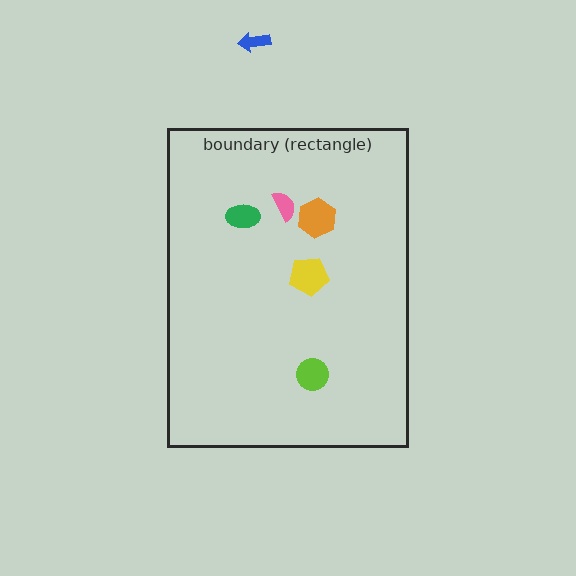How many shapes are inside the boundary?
5 inside, 1 outside.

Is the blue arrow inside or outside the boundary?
Outside.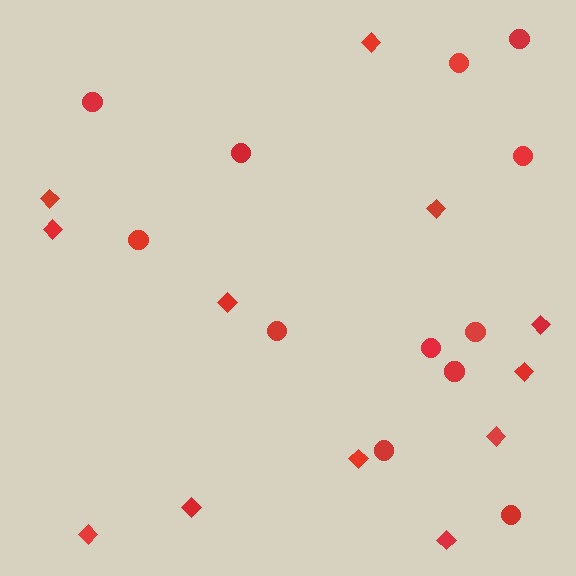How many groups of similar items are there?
There are 2 groups: one group of circles (12) and one group of diamonds (12).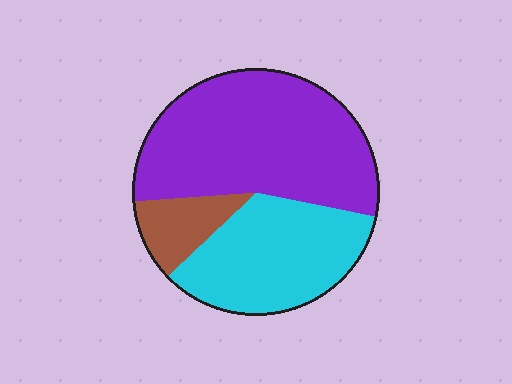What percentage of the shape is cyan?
Cyan takes up about one third (1/3) of the shape.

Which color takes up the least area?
Brown, at roughly 10%.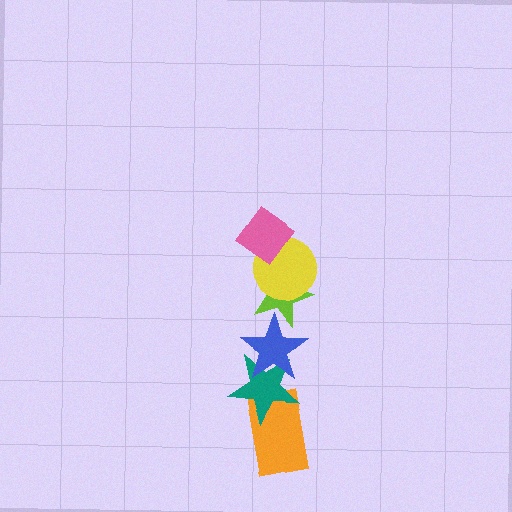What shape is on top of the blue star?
The lime star is on top of the blue star.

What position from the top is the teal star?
The teal star is 5th from the top.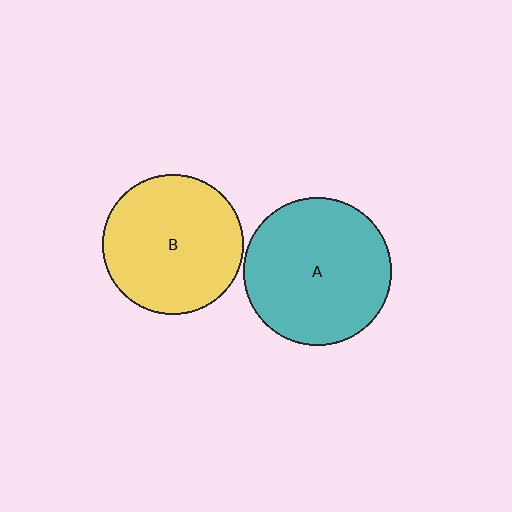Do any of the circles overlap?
No, none of the circles overlap.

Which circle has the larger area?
Circle A (teal).